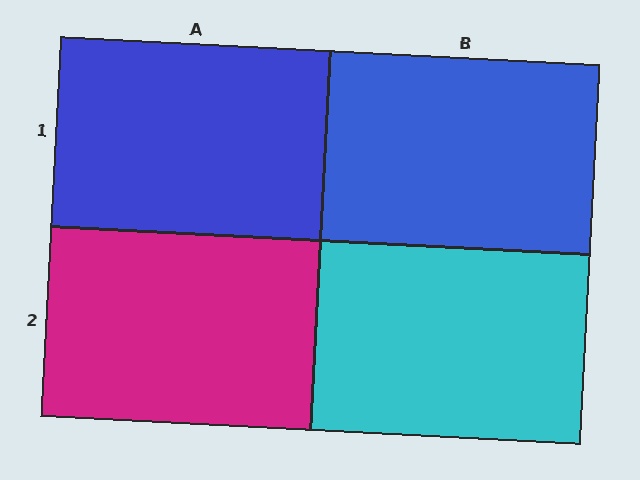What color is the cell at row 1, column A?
Blue.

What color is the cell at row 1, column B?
Blue.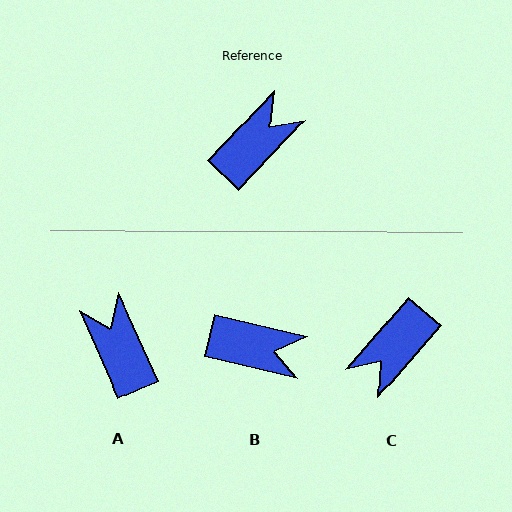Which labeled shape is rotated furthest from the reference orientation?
C, about 177 degrees away.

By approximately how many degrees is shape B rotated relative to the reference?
Approximately 60 degrees clockwise.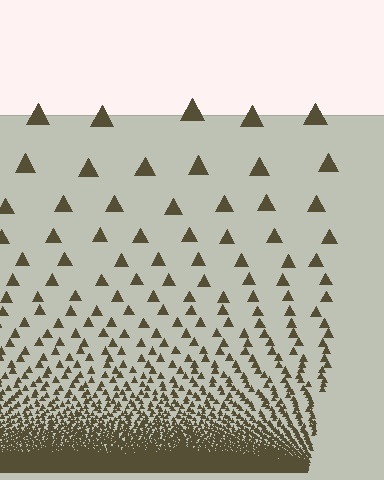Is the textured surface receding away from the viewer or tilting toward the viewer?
The surface appears to tilt toward the viewer. Texture elements get larger and sparser toward the top.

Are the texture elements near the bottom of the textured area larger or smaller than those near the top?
Smaller. The gradient is inverted — elements near the bottom are smaller and denser.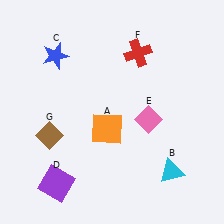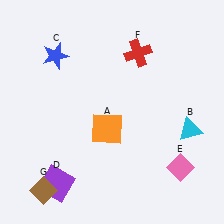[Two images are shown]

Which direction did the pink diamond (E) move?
The pink diamond (E) moved down.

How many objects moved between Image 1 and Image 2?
3 objects moved between the two images.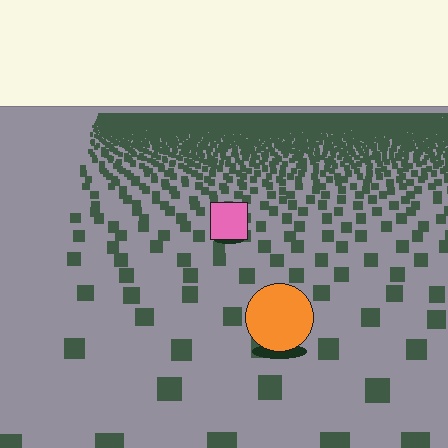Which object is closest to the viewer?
The orange circle is closest. The texture marks near it are larger and more spread out.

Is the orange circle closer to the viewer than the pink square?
Yes. The orange circle is closer — you can tell from the texture gradient: the ground texture is coarser near it.